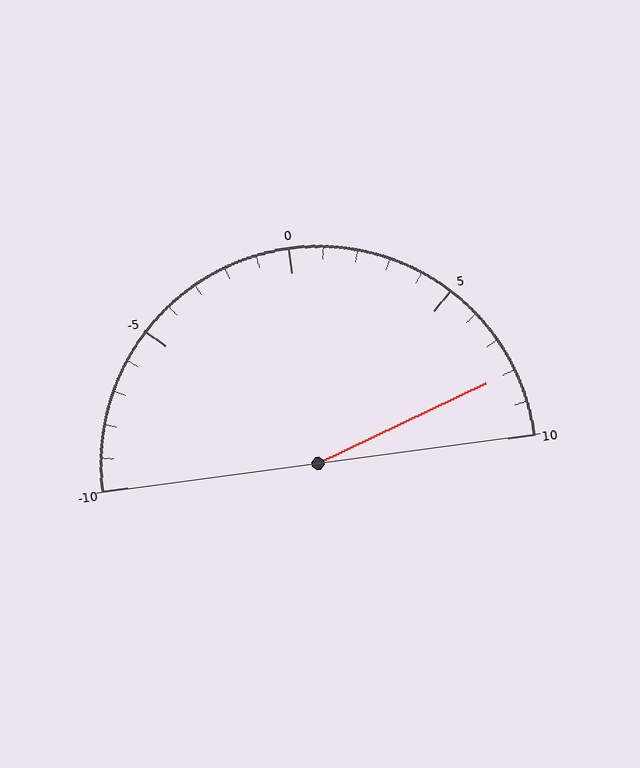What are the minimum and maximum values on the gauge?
The gauge ranges from -10 to 10.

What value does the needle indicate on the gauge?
The needle indicates approximately 8.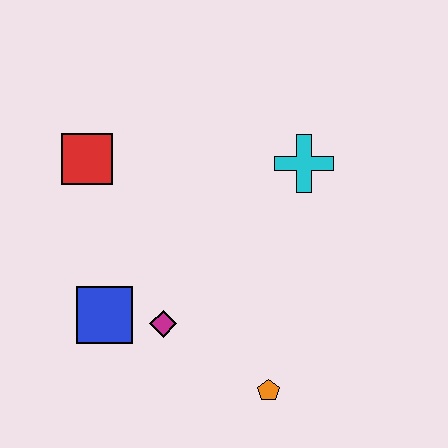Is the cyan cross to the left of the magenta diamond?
No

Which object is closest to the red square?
The blue square is closest to the red square.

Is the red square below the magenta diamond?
No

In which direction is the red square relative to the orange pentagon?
The red square is above the orange pentagon.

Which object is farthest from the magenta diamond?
The cyan cross is farthest from the magenta diamond.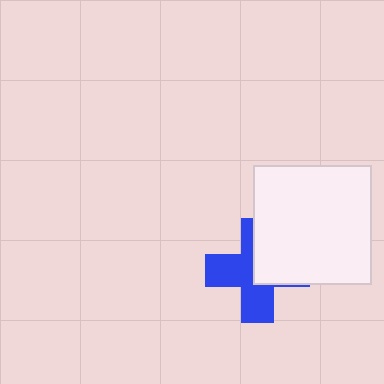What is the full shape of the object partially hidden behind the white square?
The partially hidden object is a blue cross.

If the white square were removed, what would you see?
You would see the complete blue cross.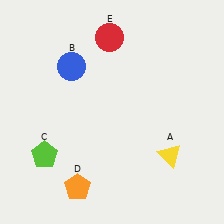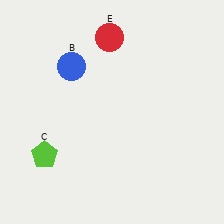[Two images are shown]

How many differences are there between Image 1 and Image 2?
There are 2 differences between the two images.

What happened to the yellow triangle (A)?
The yellow triangle (A) was removed in Image 2. It was in the bottom-right area of Image 1.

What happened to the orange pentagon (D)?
The orange pentagon (D) was removed in Image 2. It was in the bottom-left area of Image 1.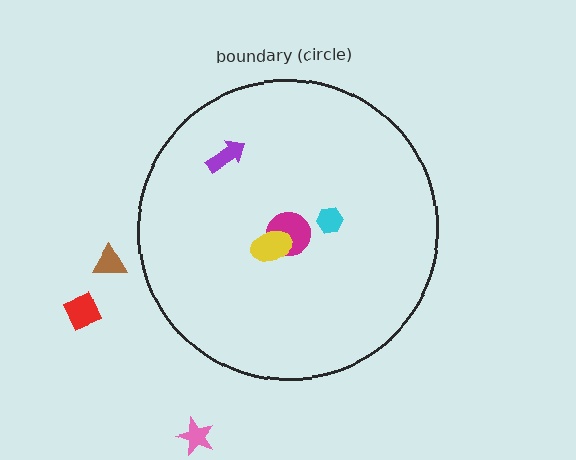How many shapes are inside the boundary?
4 inside, 3 outside.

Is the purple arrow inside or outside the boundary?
Inside.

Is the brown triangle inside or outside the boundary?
Outside.